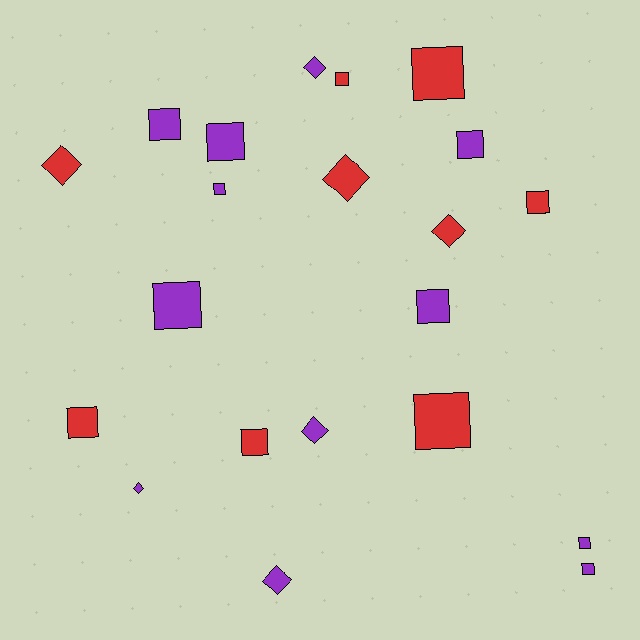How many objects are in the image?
There are 21 objects.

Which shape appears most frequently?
Square, with 14 objects.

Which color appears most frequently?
Purple, with 12 objects.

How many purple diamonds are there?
There are 4 purple diamonds.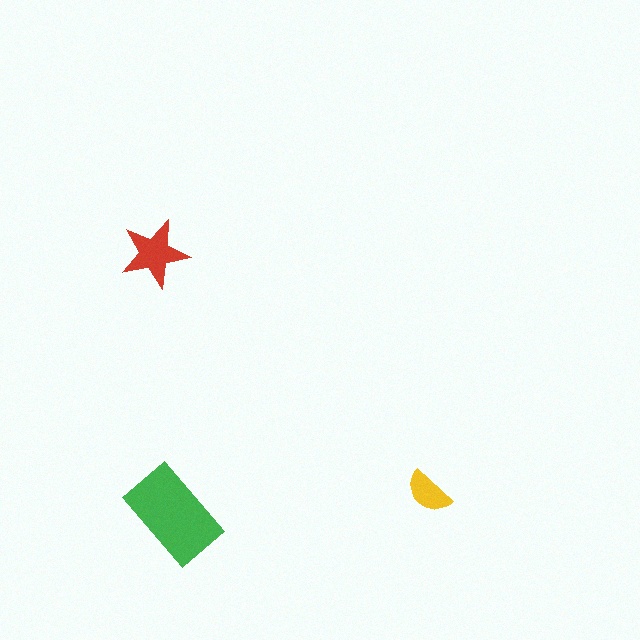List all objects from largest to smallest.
The green rectangle, the red star, the yellow semicircle.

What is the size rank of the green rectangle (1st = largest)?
1st.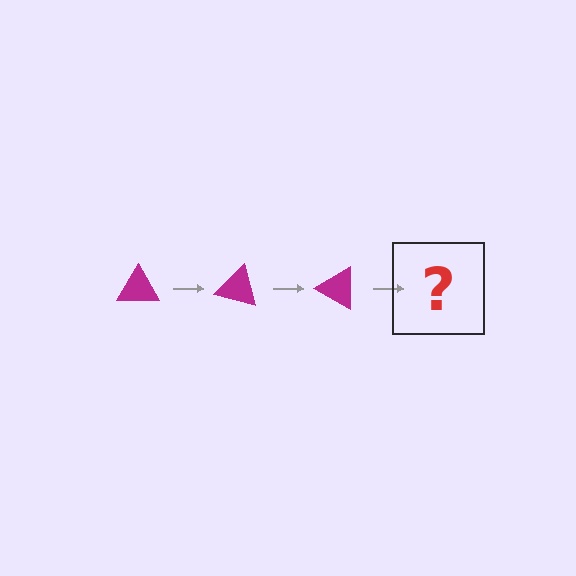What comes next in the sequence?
The next element should be a magenta triangle rotated 45 degrees.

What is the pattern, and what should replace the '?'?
The pattern is that the triangle rotates 15 degrees each step. The '?' should be a magenta triangle rotated 45 degrees.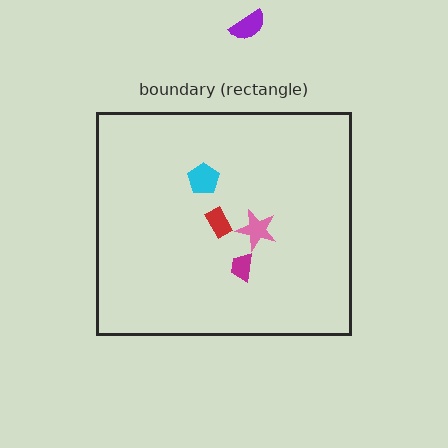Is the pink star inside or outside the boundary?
Inside.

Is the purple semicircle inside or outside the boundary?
Outside.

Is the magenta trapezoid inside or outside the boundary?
Inside.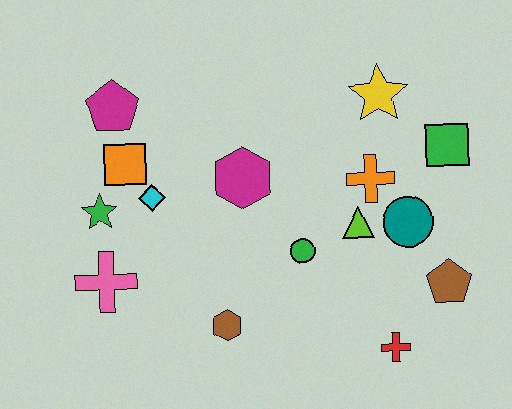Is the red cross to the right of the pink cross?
Yes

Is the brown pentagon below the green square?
Yes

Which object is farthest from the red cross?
The magenta pentagon is farthest from the red cross.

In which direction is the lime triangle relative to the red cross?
The lime triangle is above the red cross.